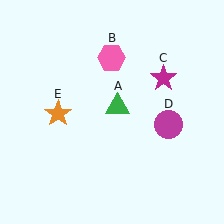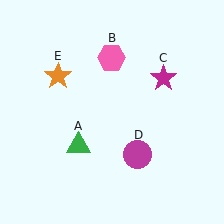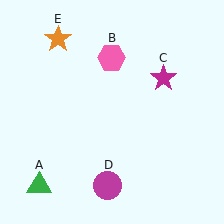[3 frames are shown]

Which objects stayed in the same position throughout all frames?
Pink hexagon (object B) and magenta star (object C) remained stationary.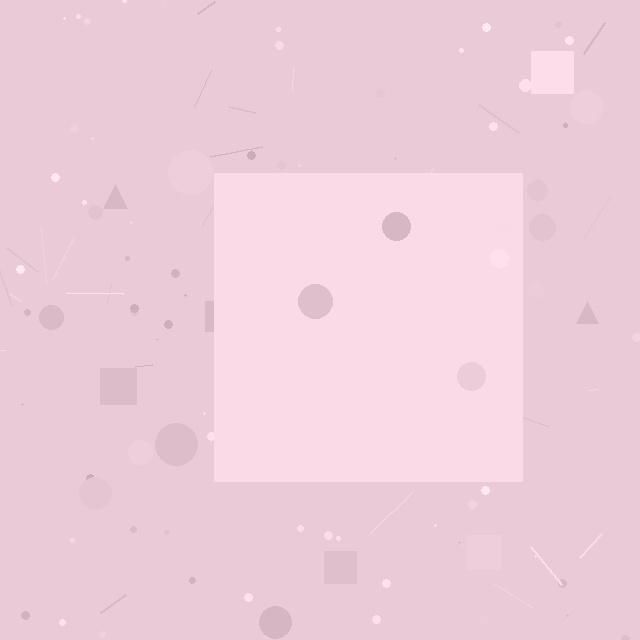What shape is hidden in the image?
A square is hidden in the image.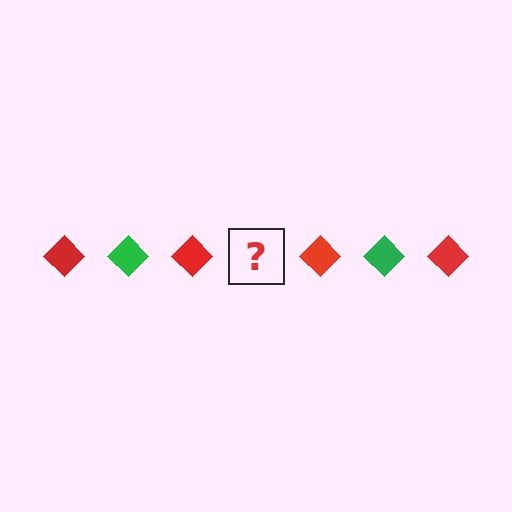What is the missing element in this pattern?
The missing element is a green diamond.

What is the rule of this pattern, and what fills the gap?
The rule is that the pattern cycles through red, green diamonds. The gap should be filled with a green diamond.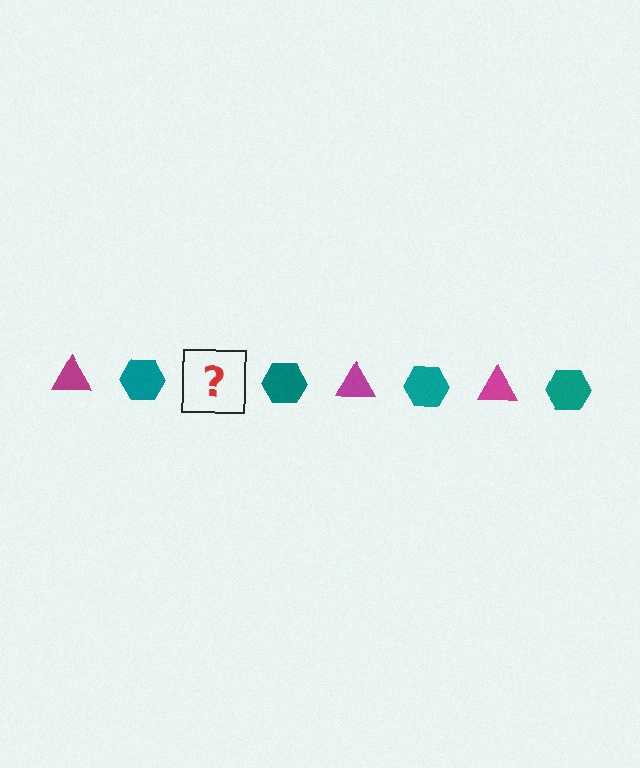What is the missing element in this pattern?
The missing element is a magenta triangle.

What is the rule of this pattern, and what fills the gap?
The rule is that the pattern alternates between magenta triangle and teal hexagon. The gap should be filled with a magenta triangle.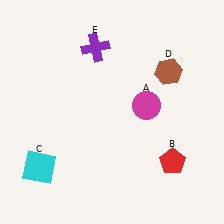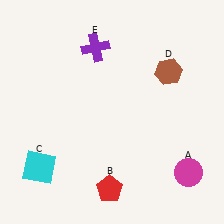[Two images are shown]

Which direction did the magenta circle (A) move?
The magenta circle (A) moved down.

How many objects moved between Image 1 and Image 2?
2 objects moved between the two images.